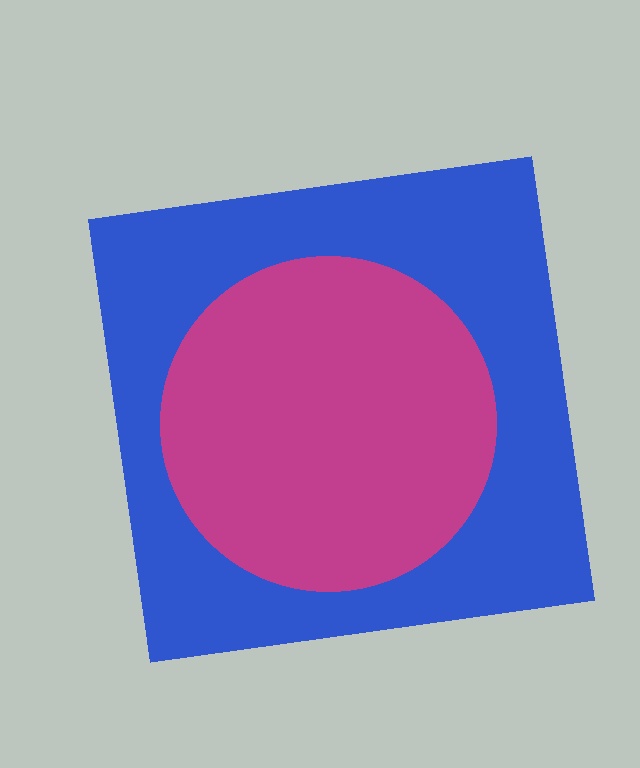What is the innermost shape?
The magenta circle.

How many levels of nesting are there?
2.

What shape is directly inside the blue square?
The magenta circle.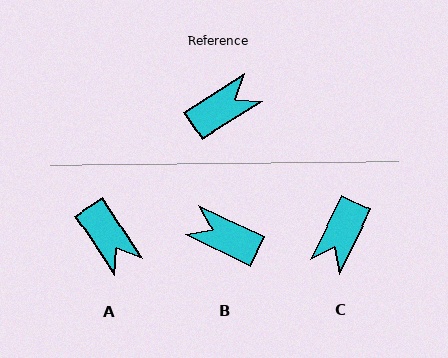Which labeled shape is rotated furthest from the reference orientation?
C, about 149 degrees away.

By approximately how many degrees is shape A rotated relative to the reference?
Approximately 90 degrees clockwise.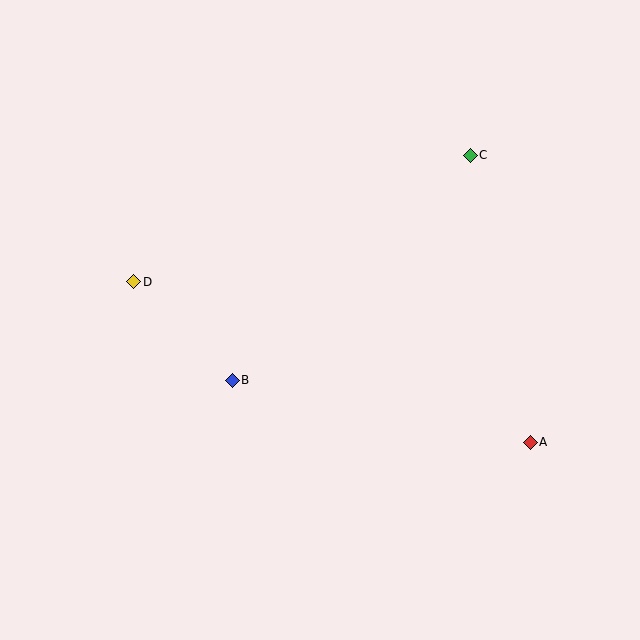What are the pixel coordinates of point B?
Point B is at (232, 380).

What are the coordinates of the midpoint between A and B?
The midpoint between A and B is at (381, 411).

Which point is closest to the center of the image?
Point B at (232, 380) is closest to the center.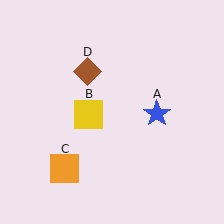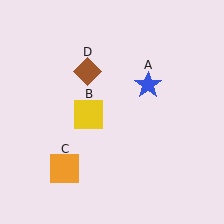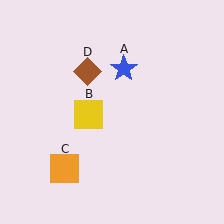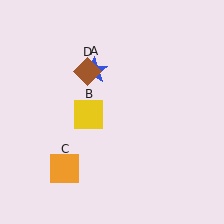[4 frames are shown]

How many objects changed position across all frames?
1 object changed position: blue star (object A).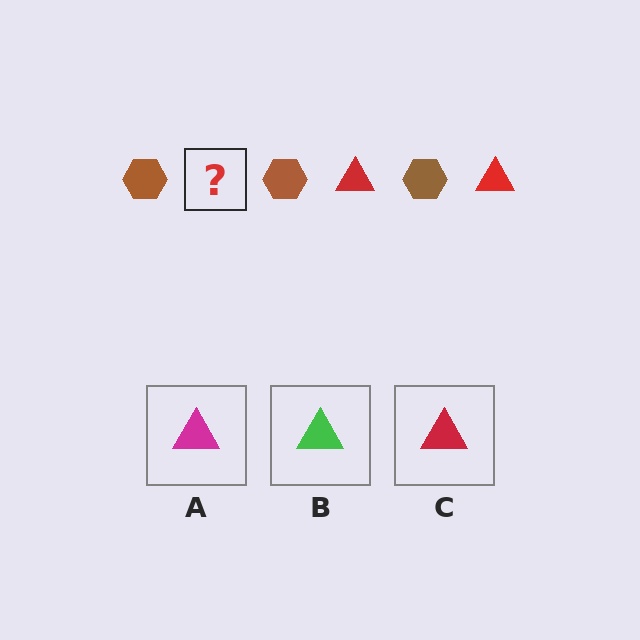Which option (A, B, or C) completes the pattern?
C.